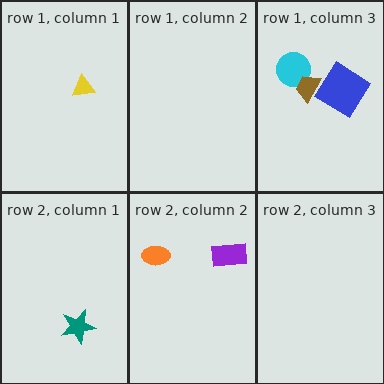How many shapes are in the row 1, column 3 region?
3.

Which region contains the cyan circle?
The row 1, column 3 region.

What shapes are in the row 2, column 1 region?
The teal star.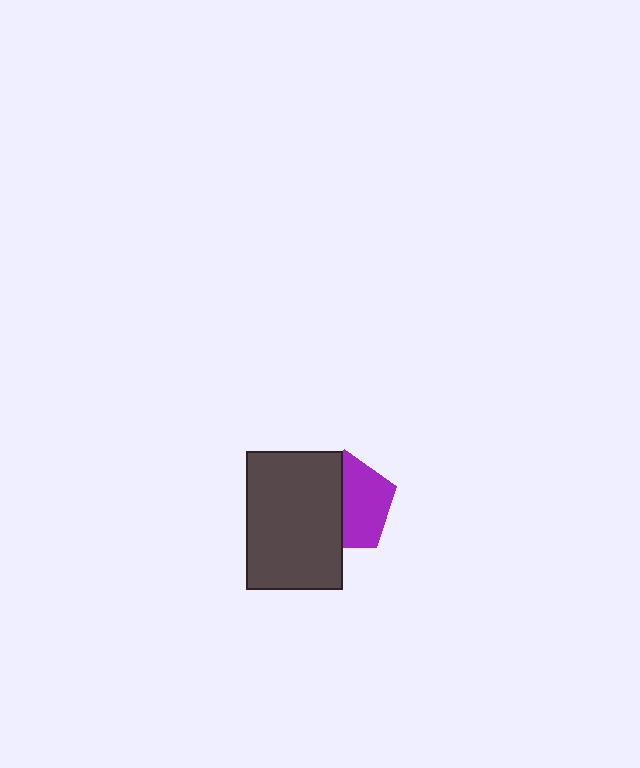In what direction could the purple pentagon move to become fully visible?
The purple pentagon could move right. That would shift it out from behind the dark gray rectangle entirely.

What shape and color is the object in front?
The object in front is a dark gray rectangle.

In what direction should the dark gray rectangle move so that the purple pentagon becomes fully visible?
The dark gray rectangle should move left. That is the shortest direction to clear the overlap and leave the purple pentagon fully visible.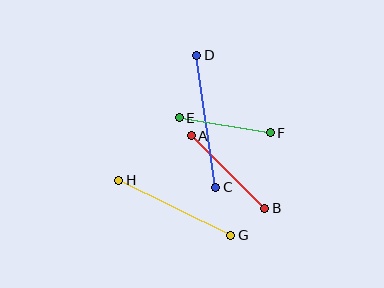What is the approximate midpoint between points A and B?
The midpoint is at approximately (228, 172) pixels.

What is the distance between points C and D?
The distance is approximately 134 pixels.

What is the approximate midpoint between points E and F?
The midpoint is at approximately (225, 125) pixels.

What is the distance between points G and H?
The distance is approximately 125 pixels.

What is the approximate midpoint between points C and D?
The midpoint is at approximately (206, 121) pixels.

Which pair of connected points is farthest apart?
Points C and D are farthest apart.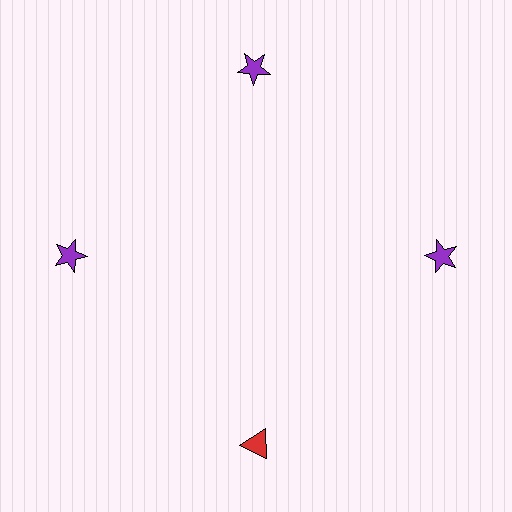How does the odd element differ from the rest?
It differs in both color (red instead of purple) and shape (triangle instead of star).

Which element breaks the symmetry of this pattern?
The red triangle at roughly the 6 o'clock position breaks the symmetry. All other shapes are purple stars.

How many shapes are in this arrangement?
There are 4 shapes arranged in a ring pattern.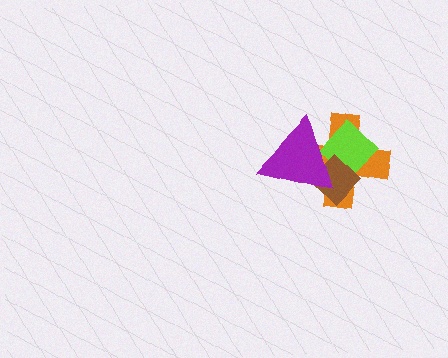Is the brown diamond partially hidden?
Yes, it is partially covered by another shape.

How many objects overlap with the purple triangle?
3 objects overlap with the purple triangle.